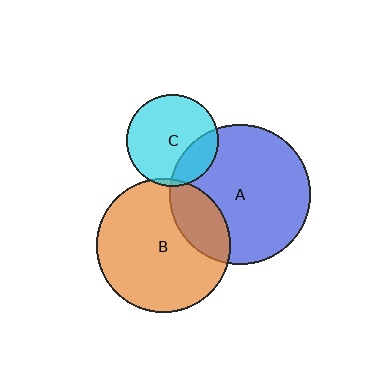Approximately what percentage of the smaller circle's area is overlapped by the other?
Approximately 20%.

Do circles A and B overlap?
Yes.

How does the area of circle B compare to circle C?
Approximately 2.1 times.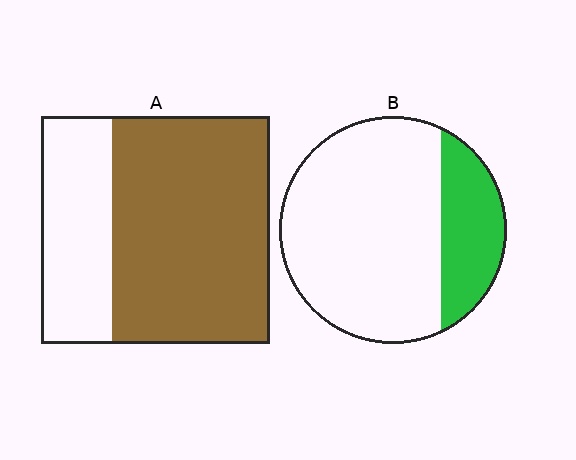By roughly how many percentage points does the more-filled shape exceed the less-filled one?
By roughly 45 percentage points (A over B).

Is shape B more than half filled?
No.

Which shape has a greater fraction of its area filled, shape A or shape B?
Shape A.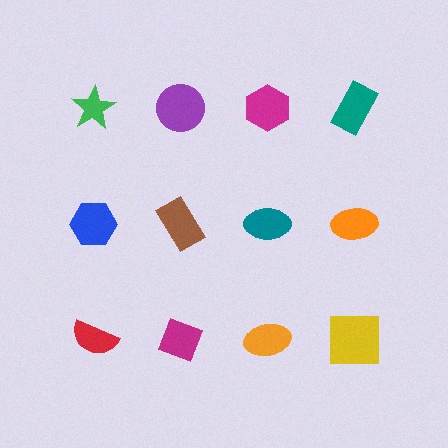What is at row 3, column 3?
An orange ellipse.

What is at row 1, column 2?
A purple circle.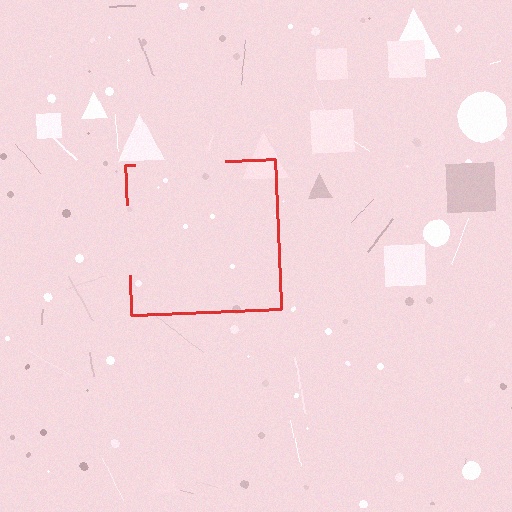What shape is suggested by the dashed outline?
The dashed outline suggests a square.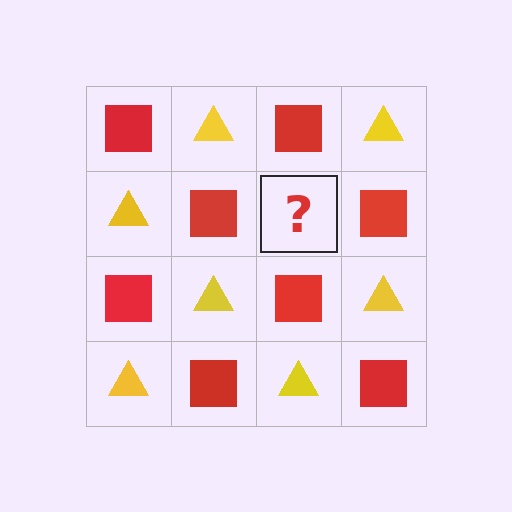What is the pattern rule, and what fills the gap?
The rule is that it alternates red square and yellow triangle in a checkerboard pattern. The gap should be filled with a yellow triangle.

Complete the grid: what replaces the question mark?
The question mark should be replaced with a yellow triangle.